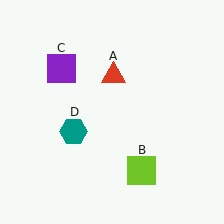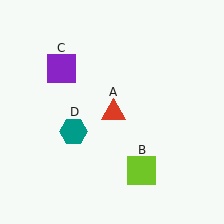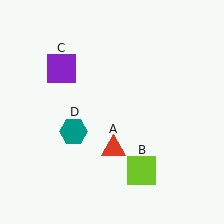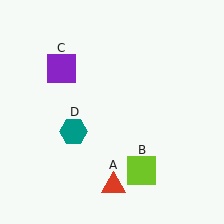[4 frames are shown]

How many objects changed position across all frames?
1 object changed position: red triangle (object A).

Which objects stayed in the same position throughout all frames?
Lime square (object B) and purple square (object C) and teal hexagon (object D) remained stationary.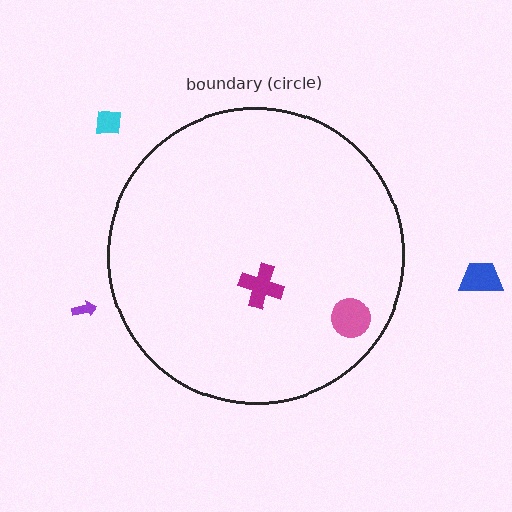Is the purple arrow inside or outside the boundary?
Outside.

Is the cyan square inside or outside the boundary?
Outside.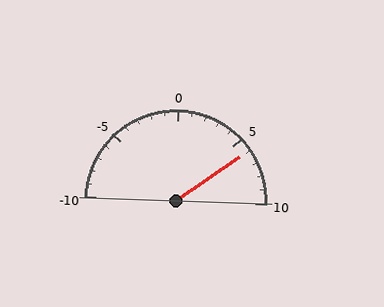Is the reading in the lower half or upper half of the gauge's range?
The reading is in the upper half of the range (-10 to 10).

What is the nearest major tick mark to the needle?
The nearest major tick mark is 5.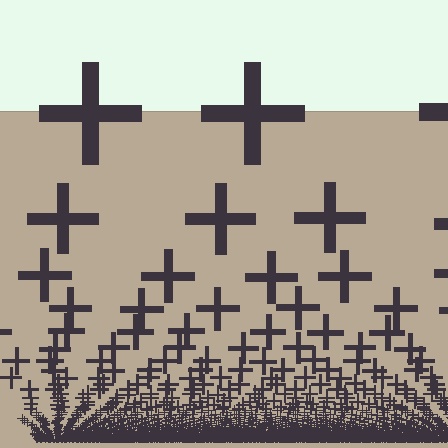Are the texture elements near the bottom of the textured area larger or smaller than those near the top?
Smaller. The gradient is inverted — elements near the bottom are smaller and denser.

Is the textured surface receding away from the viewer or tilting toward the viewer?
The surface appears to tilt toward the viewer. Texture elements get larger and sparser toward the top.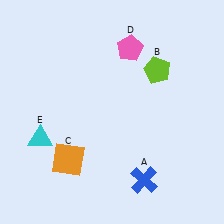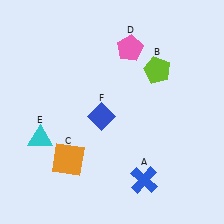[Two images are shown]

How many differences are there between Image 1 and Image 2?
There is 1 difference between the two images.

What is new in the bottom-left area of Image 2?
A blue diamond (F) was added in the bottom-left area of Image 2.